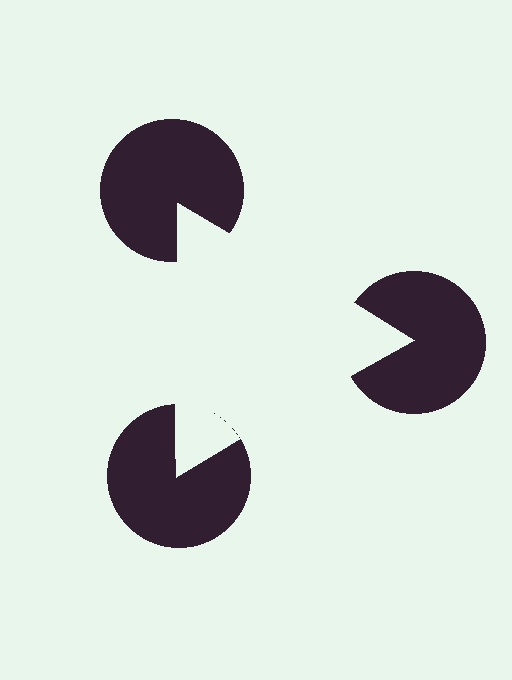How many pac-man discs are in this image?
There are 3 — one at each vertex of the illusory triangle.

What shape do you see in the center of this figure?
An illusory triangle — its edges are inferred from the aligned wedge cuts in the pac-man discs, not physically drawn.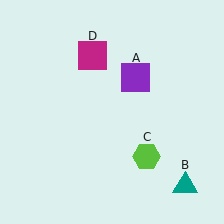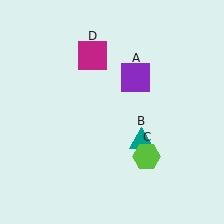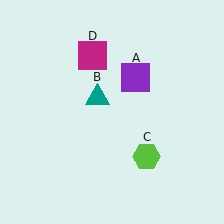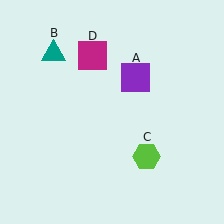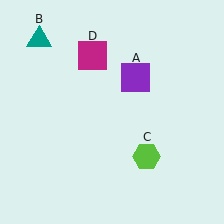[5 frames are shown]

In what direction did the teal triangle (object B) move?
The teal triangle (object B) moved up and to the left.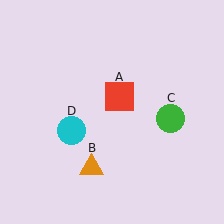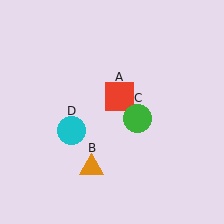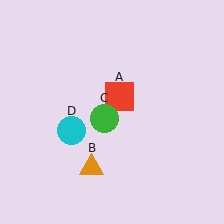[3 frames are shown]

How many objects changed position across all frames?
1 object changed position: green circle (object C).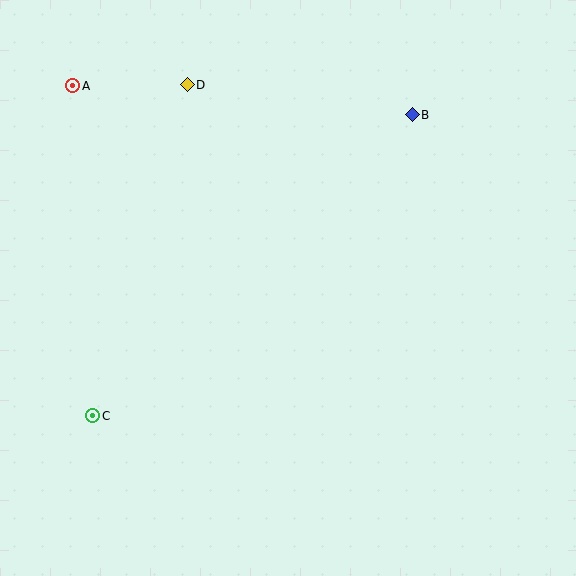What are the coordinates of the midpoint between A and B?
The midpoint between A and B is at (243, 100).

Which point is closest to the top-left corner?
Point A is closest to the top-left corner.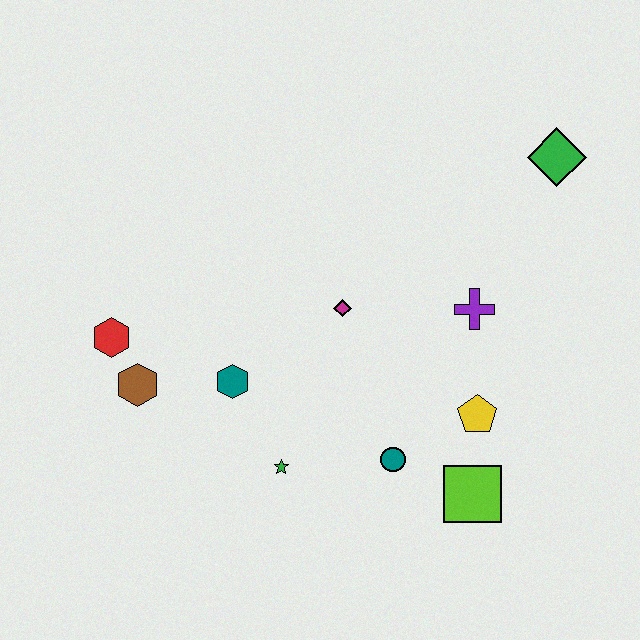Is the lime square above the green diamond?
No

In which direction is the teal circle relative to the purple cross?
The teal circle is below the purple cross.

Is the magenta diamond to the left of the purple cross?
Yes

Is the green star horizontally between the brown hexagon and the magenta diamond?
Yes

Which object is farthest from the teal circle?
The green diamond is farthest from the teal circle.